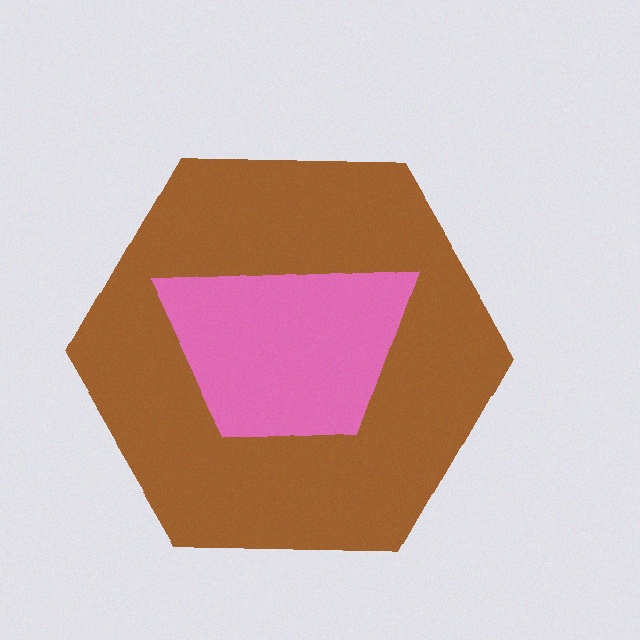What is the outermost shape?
The brown hexagon.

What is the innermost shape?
The pink trapezoid.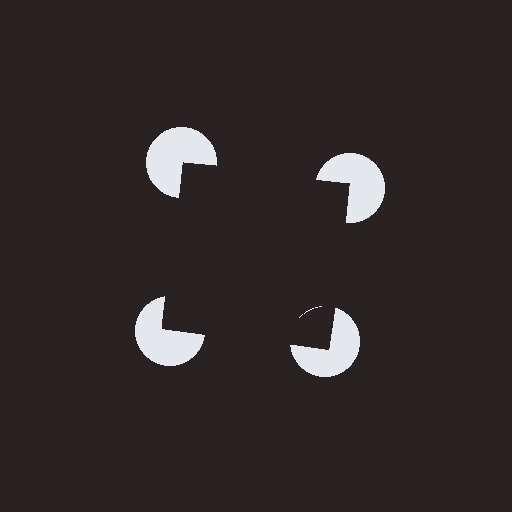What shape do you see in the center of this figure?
An illusory square — its edges are inferred from the aligned wedge cuts in the pac-man discs, not physically drawn.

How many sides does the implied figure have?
4 sides.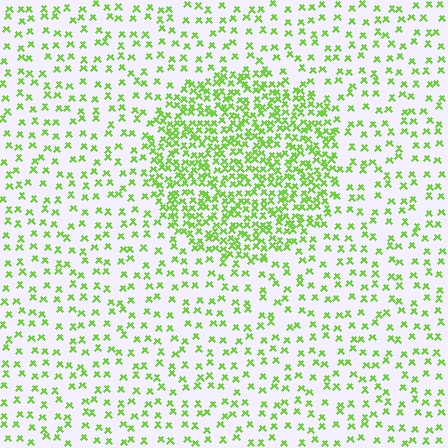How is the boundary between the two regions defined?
The boundary is defined by a change in element density (approximately 2.6x ratio). All elements are the same color, size, and shape.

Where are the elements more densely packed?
The elements are more densely packed inside the circle boundary.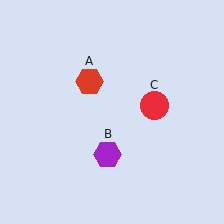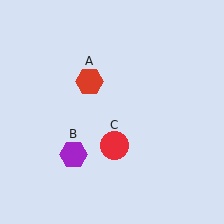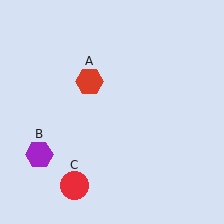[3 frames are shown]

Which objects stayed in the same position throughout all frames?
Red hexagon (object A) remained stationary.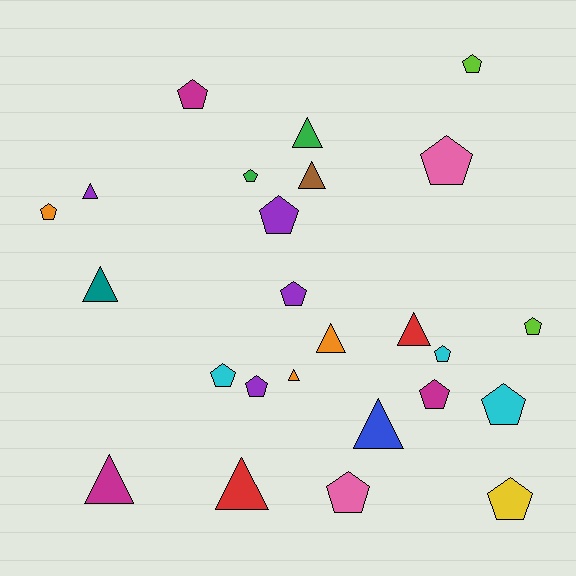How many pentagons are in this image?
There are 15 pentagons.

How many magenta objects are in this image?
There are 3 magenta objects.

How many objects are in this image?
There are 25 objects.